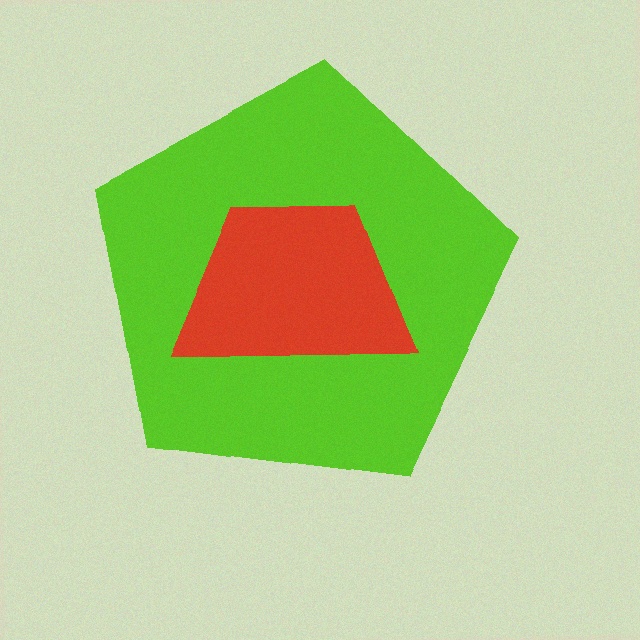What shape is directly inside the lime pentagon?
The red trapezoid.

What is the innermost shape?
The red trapezoid.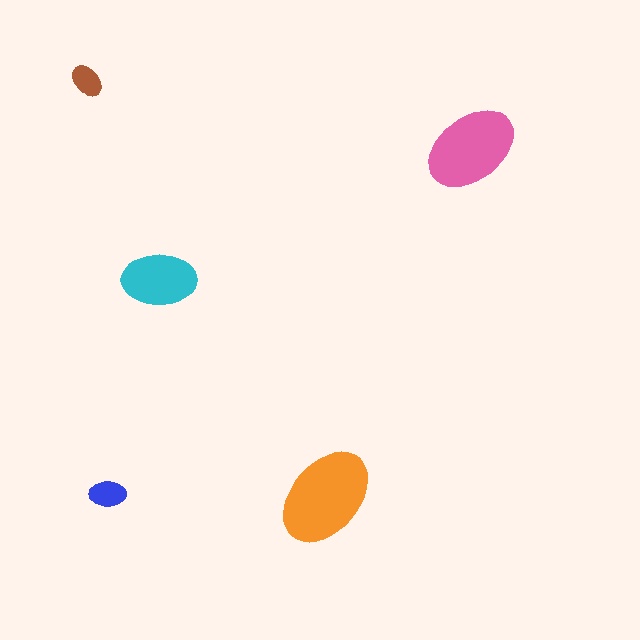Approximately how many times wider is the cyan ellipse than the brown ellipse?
About 2 times wider.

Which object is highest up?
The brown ellipse is topmost.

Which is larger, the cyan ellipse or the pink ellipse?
The pink one.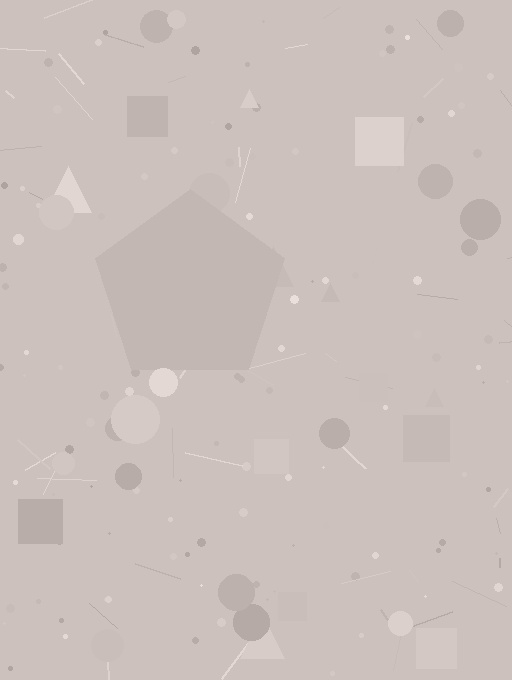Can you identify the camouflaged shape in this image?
The camouflaged shape is a pentagon.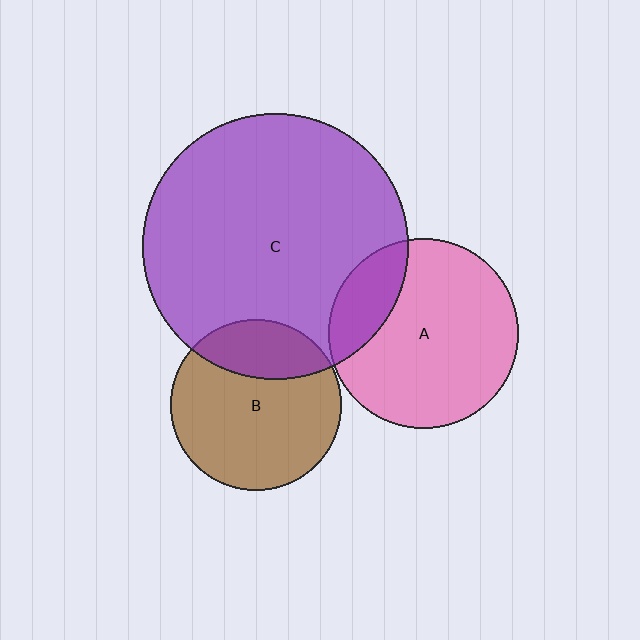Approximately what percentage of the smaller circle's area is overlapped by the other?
Approximately 20%.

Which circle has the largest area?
Circle C (purple).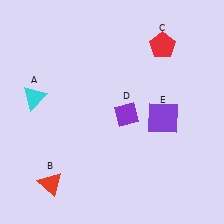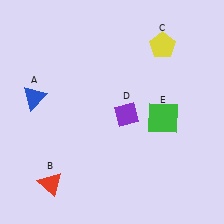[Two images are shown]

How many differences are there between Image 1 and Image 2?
There are 3 differences between the two images.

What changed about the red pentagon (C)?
In Image 1, C is red. In Image 2, it changed to yellow.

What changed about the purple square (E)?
In Image 1, E is purple. In Image 2, it changed to green.